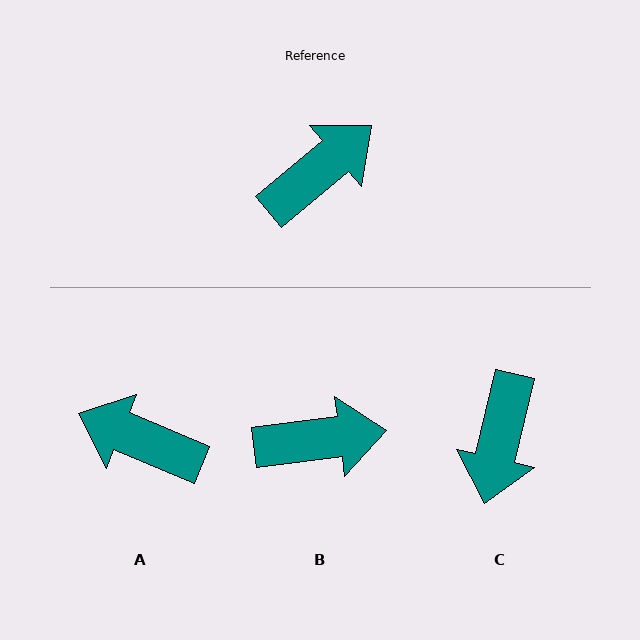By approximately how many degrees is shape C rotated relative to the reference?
Approximately 143 degrees clockwise.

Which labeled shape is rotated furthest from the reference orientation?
C, about 143 degrees away.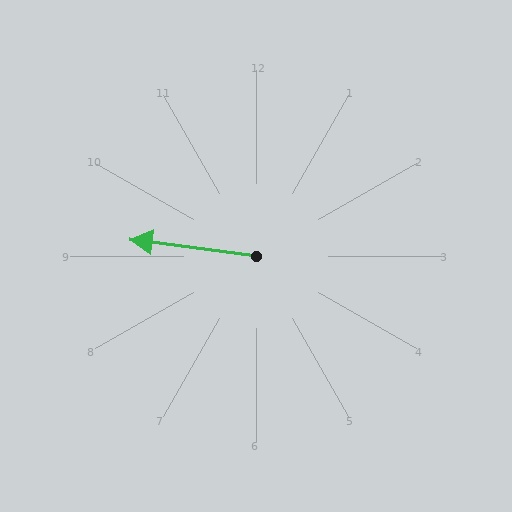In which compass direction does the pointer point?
West.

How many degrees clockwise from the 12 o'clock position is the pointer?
Approximately 278 degrees.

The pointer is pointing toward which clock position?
Roughly 9 o'clock.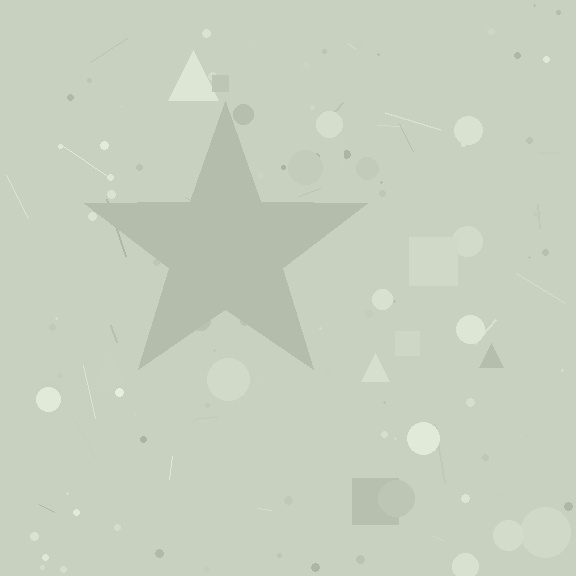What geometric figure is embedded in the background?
A star is embedded in the background.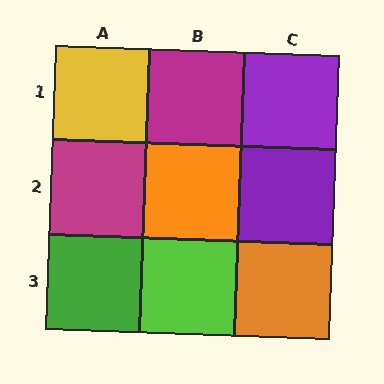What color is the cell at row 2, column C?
Purple.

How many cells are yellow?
1 cell is yellow.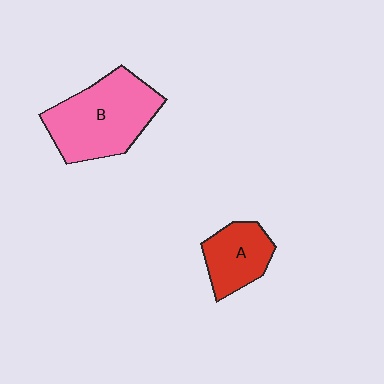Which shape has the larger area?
Shape B (pink).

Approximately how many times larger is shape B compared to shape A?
Approximately 1.9 times.